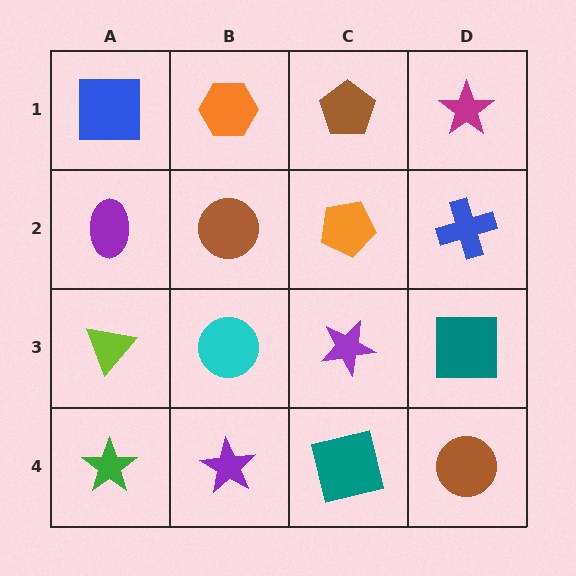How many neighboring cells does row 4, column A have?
2.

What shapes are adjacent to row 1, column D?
A blue cross (row 2, column D), a brown pentagon (row 1, column C).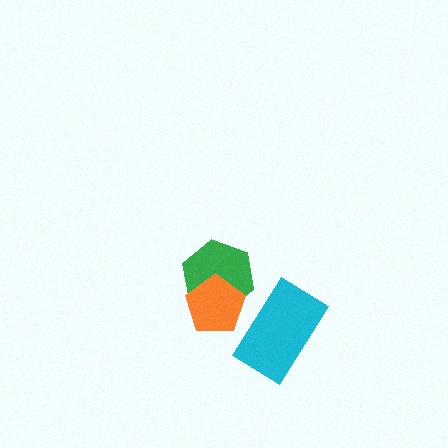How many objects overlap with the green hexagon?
1 object overlaps with the green hexagon.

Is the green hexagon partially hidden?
Yes, it is partially covered by another shape.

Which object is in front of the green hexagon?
The orange pentagon is in front of the green hexagon.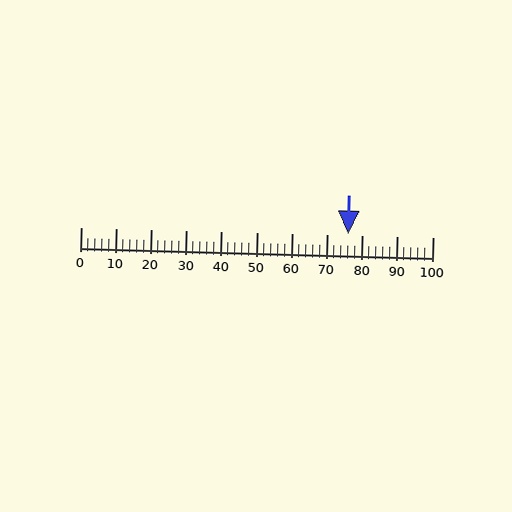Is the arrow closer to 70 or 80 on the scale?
The arrow is closer to 80.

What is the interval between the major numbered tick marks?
The major tick marks are spaced 10 units apart.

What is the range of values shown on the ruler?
The ruler shows values from 0 to 100.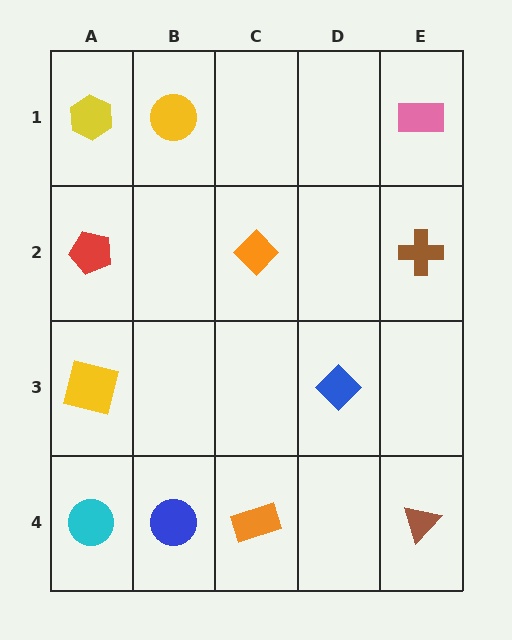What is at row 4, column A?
A cyan circle.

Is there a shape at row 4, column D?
No, that cell is empty.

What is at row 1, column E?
A pink rectangle.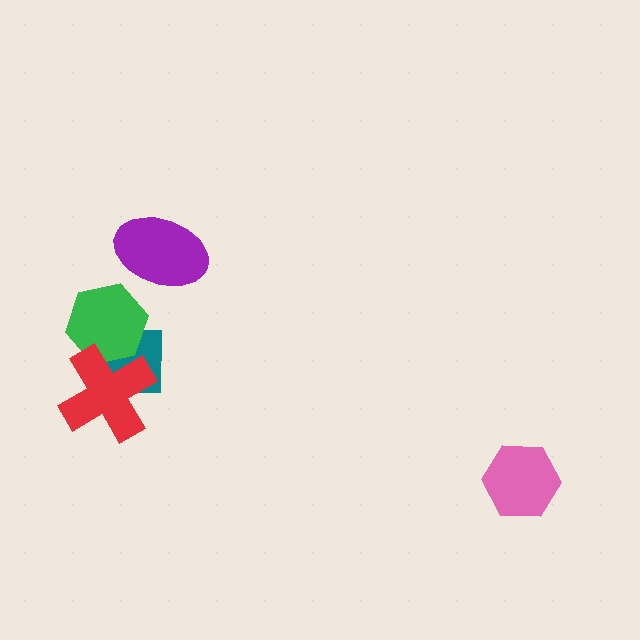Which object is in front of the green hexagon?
The red cross is in front of the green hexagon.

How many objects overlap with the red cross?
2 objects overlap with the red cross.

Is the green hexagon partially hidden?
Yes, it is partially covered by another shape.